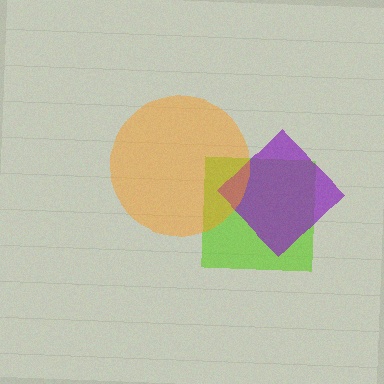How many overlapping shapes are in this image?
There are 3 overlapping shapes in the image.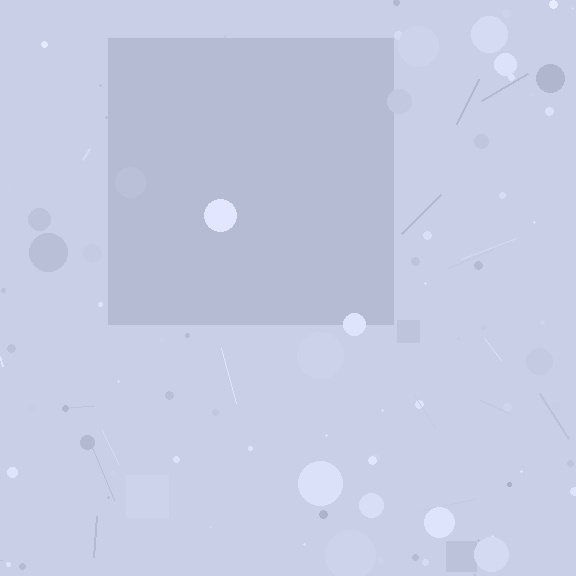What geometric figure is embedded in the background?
A square is embedded in the background.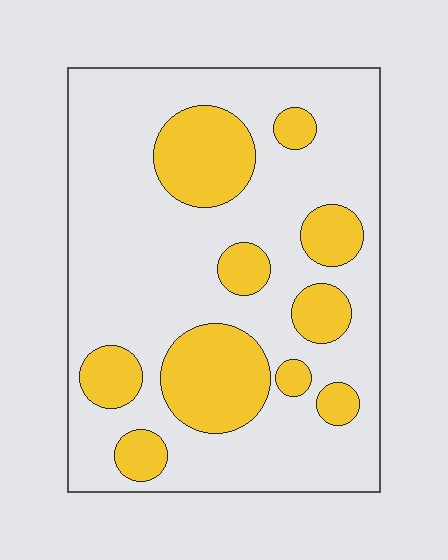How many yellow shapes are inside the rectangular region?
10.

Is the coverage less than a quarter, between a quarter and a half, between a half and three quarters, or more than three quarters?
Between a quarter and a half.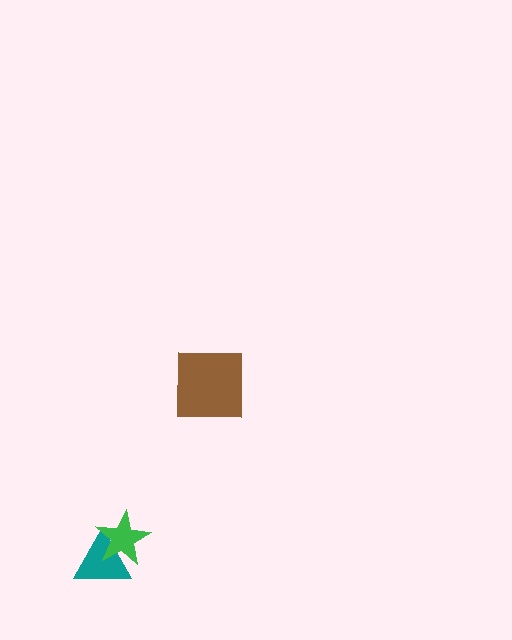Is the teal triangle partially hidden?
Yes, it is partially covered by another shape.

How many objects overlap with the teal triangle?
1 object overlaps with the teal triangle.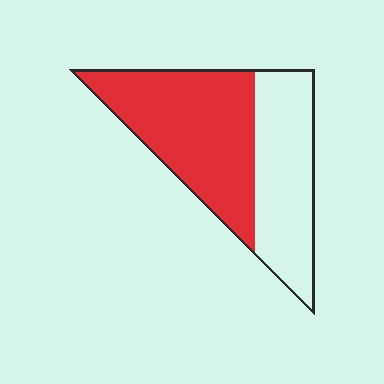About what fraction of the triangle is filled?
About three fifths (3/5).